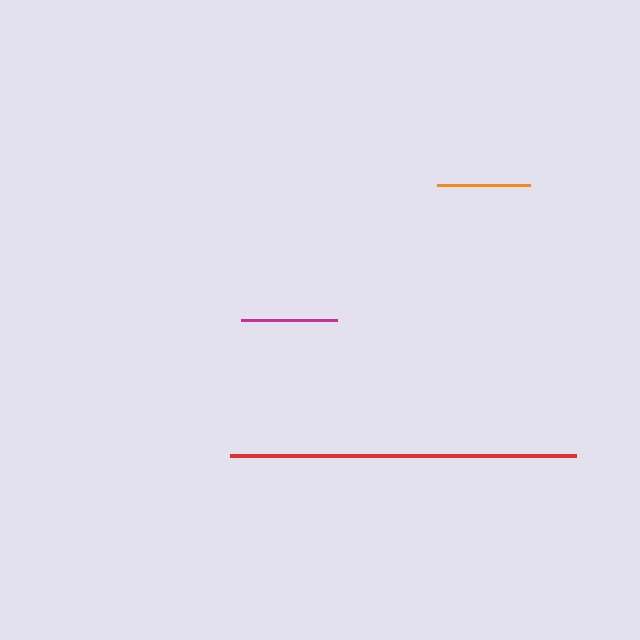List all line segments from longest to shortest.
From longest to shortest: red, magenta, orange.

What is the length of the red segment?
The red segment is approximately 347 pixels long.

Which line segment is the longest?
The red line is the longest at approximately 347 pixels.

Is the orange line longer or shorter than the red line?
The red line is longer than the orange line.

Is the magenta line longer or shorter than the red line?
The red line is longer than the magenta line.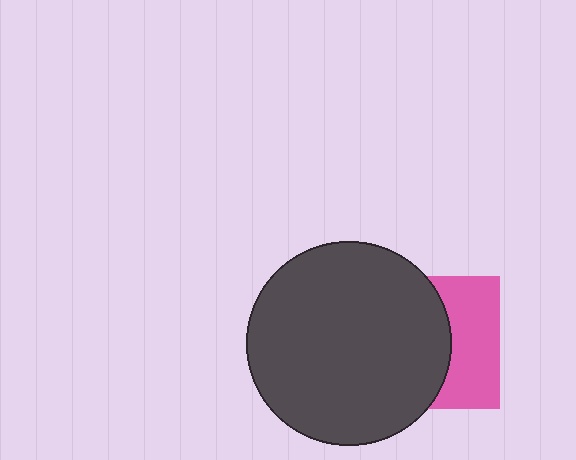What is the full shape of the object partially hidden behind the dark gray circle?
The partially hidden object is a pink square.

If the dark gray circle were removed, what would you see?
You would see the complete pink square.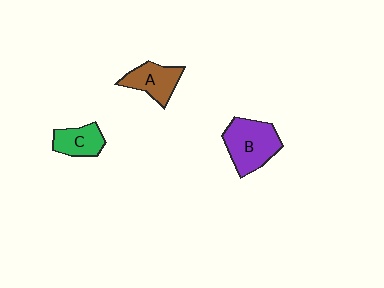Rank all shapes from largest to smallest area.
From largest to smallest: B (purple), A (brown), C (green).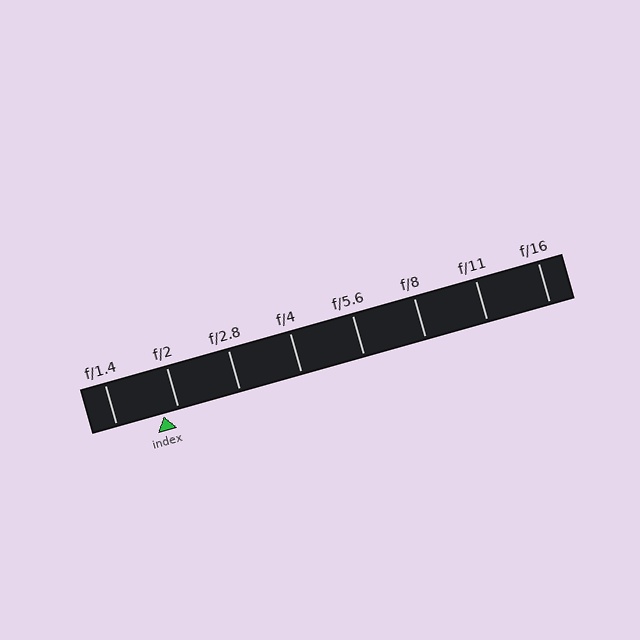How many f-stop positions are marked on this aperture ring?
There are 8 f-stop positions marked.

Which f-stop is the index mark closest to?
The index mark is closest to f/2.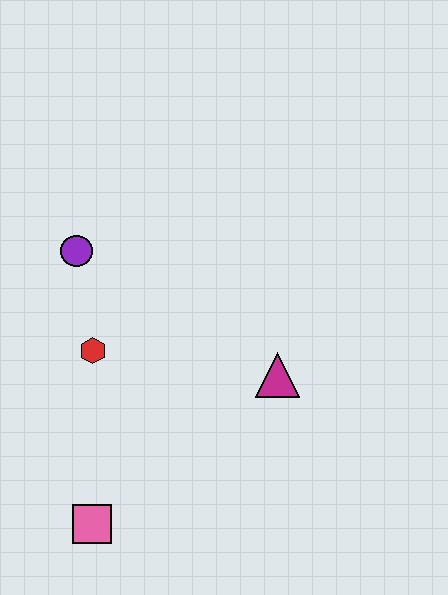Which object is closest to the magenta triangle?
The red hexagon is closest to the magenta triangle.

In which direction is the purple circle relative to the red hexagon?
The purple circle is above the red hexagon.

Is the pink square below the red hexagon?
Yes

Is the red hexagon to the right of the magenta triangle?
No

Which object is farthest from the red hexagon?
The magenta triangle is farthest from the red hexagon.